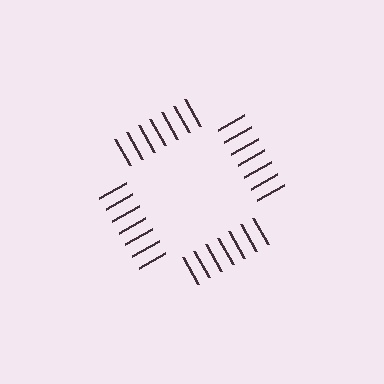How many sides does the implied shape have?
4 sides — the line-ends trace a square.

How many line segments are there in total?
28 — 7 along each of the 4 edges.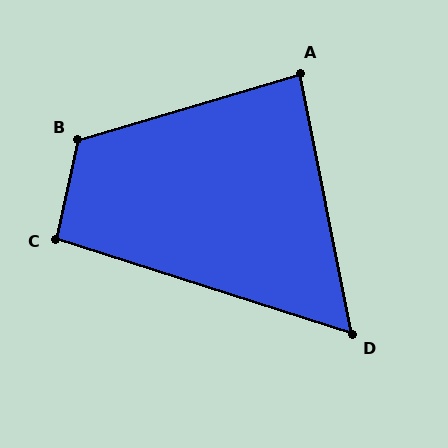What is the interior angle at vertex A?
Approximately 85 degrees (acute).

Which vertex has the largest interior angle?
B, at approximately 119 degrees.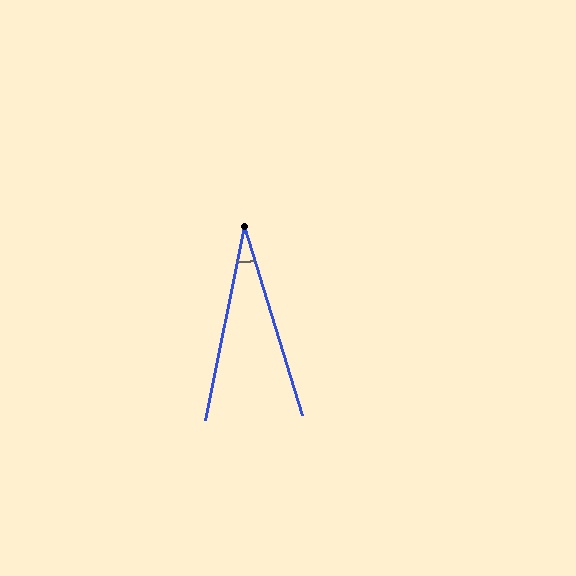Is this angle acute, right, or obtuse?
It is acute.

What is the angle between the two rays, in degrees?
Approximately 28 degrees.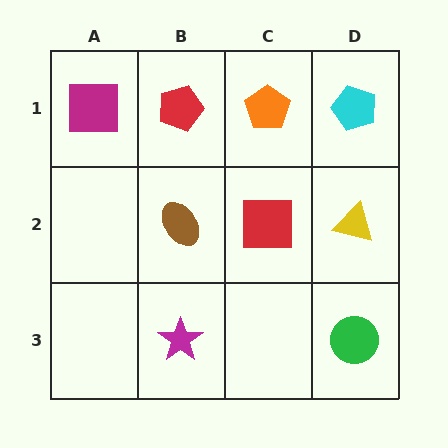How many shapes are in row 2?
3 shapes.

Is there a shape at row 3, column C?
No, that cell is empty.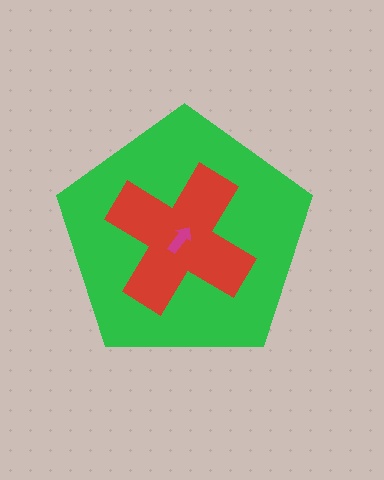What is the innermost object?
The magenta arrow.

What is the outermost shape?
The green pentagon.